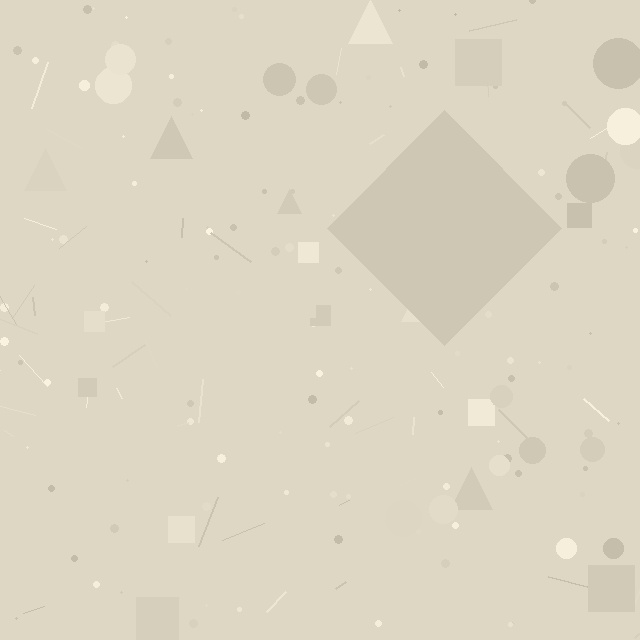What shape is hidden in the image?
A diamond is hidden in the image.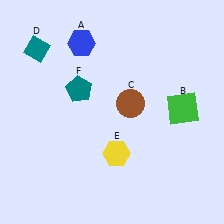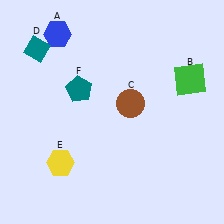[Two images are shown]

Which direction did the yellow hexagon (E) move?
The yellow hexagon (E) moved left.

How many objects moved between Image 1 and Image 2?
3 objects moved between the two images.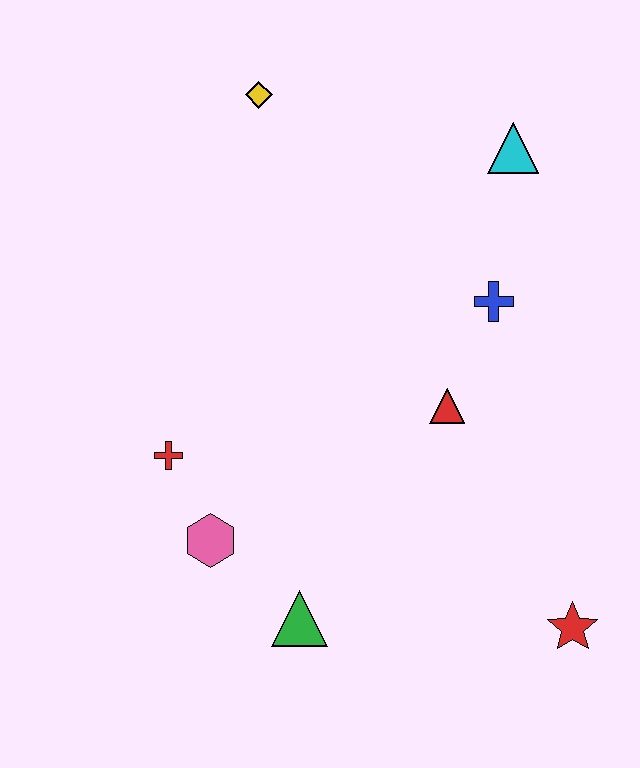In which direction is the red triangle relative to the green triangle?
The red triangle is above the green triangle.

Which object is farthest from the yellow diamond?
The red star is farthest from the yellow diamond.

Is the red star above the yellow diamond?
No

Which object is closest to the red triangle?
The blue cross is closest to the red triangle.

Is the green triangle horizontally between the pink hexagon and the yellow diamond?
No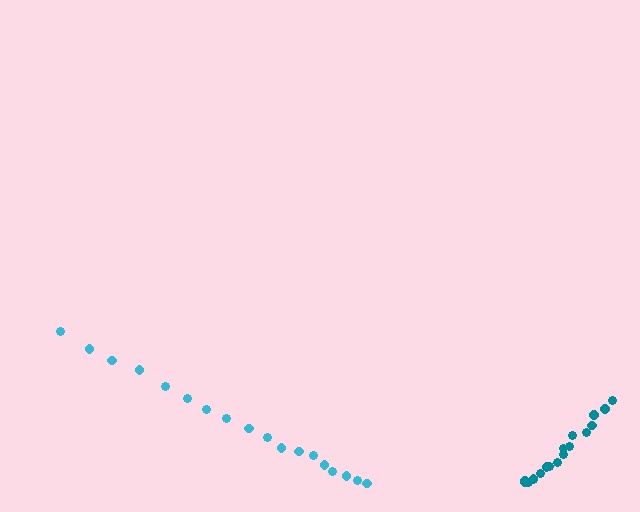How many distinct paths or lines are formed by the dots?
There are 2 distinct paths.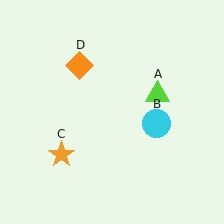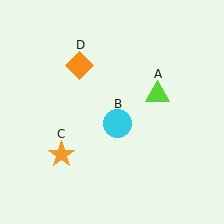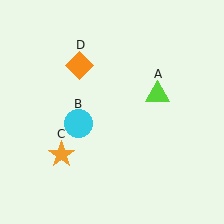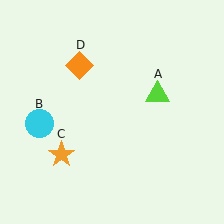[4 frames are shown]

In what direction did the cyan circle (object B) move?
The cyan circle (object B) moved left.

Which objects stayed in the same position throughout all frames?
Lime triangle (object A) and orange star (object C) and orange diamond (object D) remained stationary.